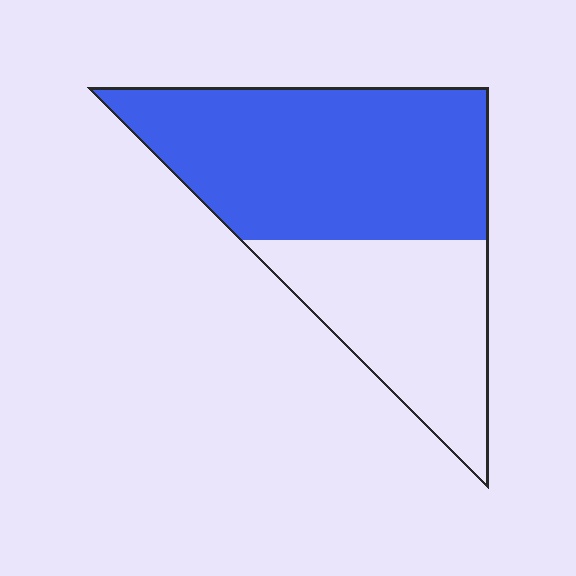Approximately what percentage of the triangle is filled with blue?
Approximately 60%.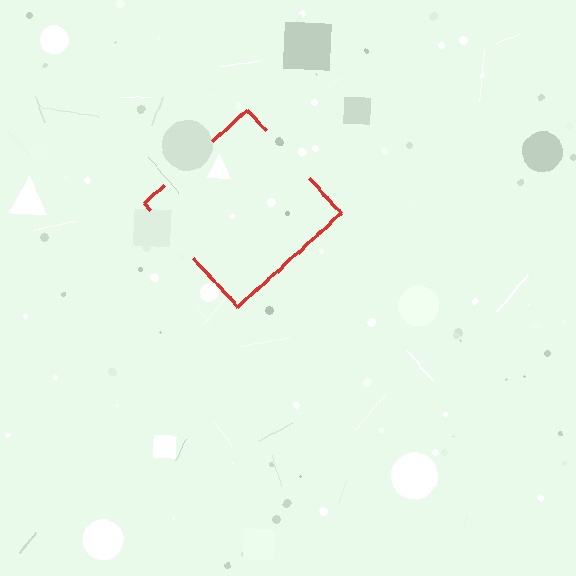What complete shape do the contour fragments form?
The contour fragments form a diamond.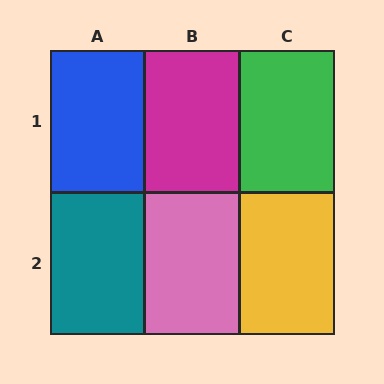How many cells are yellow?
1 cell is yellow.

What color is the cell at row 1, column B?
Magenta.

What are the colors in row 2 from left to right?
Teal, pink, yellow.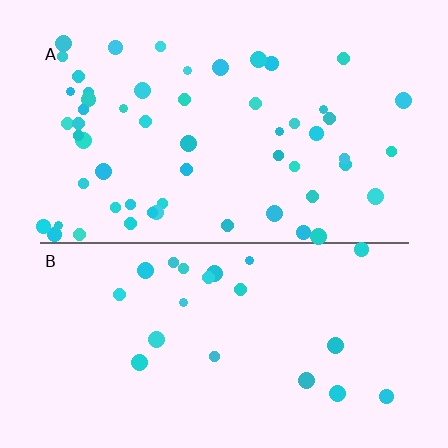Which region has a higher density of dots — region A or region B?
A (the top).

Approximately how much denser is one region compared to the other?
Approximately 2.6× — region A over region B.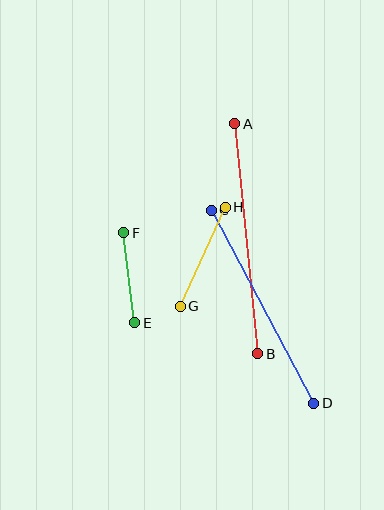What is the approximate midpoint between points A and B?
The midpoint is at approximately (246, 239) pixels.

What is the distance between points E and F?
The distance is approximately 91 pixels.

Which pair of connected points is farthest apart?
Points A and B are farthest apart.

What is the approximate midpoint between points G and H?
The midpoint is at approximately (203, 257) pixels.